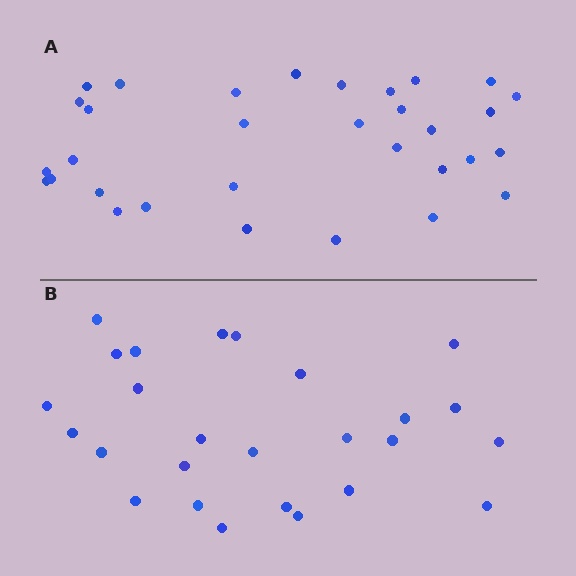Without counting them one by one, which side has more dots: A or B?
Region A (the top region) has more dots.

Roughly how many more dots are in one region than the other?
Region A has about 6 more dots than region B.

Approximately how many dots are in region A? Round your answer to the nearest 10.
About 30 dots. (The exact count is 32, which rounds to 30.)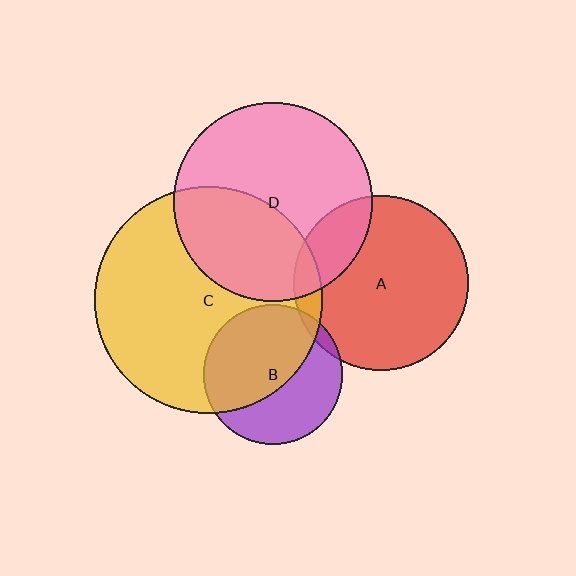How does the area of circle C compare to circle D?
Approximately 1.3 times.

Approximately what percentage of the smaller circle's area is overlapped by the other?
Approximately 20%.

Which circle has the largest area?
Circle C (yellow).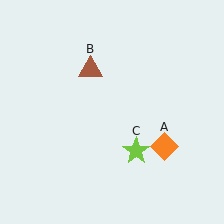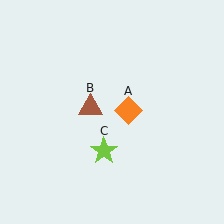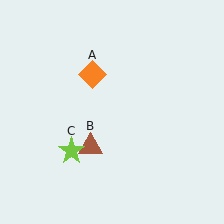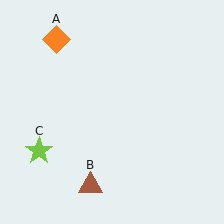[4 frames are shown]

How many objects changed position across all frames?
3 objects changed position: orange diamond (object A), brown triangle (object B), lime star (object C).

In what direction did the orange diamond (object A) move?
The orange diamond (object A) moved up and to the left.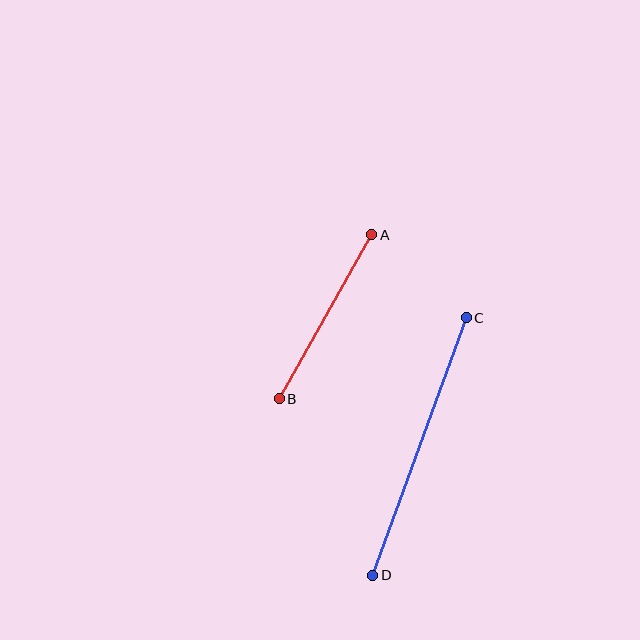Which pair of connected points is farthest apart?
Points C and D are farthest apart.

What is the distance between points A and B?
The distance is approximately 188 pixels.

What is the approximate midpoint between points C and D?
The midpoint is at approximately (420, 446) pixels.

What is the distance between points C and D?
The distance is approximately 274 pixels.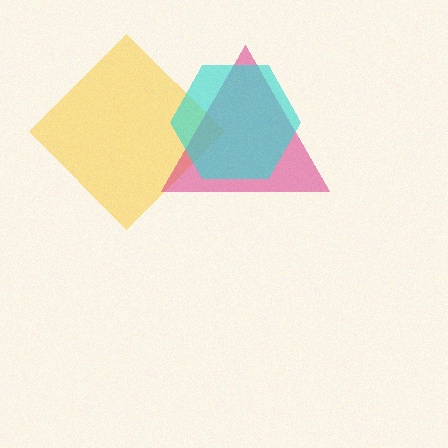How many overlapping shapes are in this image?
There are 3 overlapping shapes in the image.